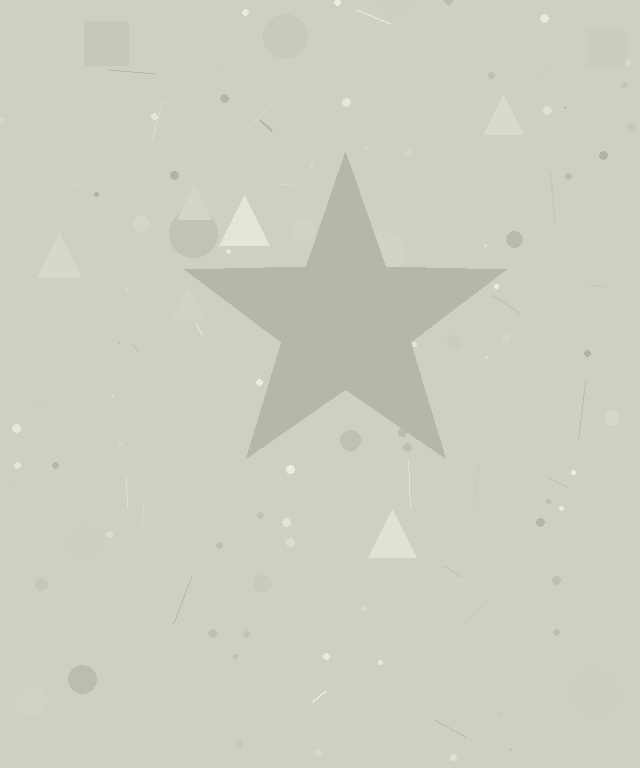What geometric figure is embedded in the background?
A star is embedded in the background.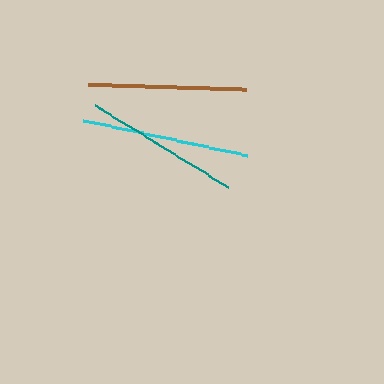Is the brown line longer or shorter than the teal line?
The brown line is longer than the teal line.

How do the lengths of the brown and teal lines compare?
The brown and teal lines are approximately the same length.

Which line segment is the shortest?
The teal line is the shortest at approximately 156 pixels.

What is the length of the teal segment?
The teal segment is approximately 156 pixels long.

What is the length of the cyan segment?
The cyan segment is approximately 168 pixels long.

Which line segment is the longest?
The cyan line is the longest at approximately 168 pixels.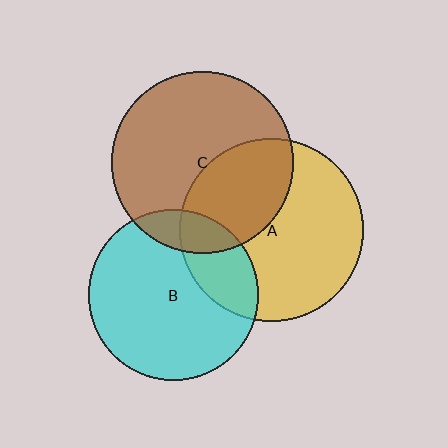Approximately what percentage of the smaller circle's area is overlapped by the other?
Approximately 35%.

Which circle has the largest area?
Circle A (yellow).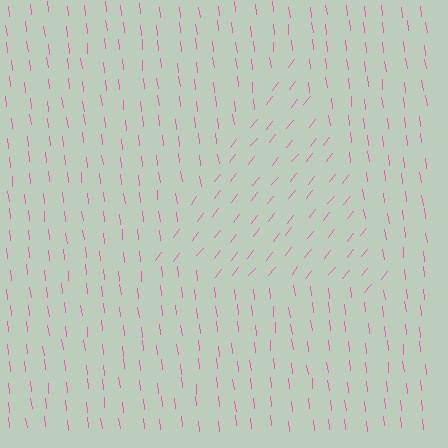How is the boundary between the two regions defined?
The boundary is defined purely by a change in line orientation (approximately 45 degrees difference). All lines are the same color and thickness.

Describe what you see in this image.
The image is filled with small pink line segments. A triangle region in the image has lines oriented differently from the surrounding lines, creating a visible texture boundary.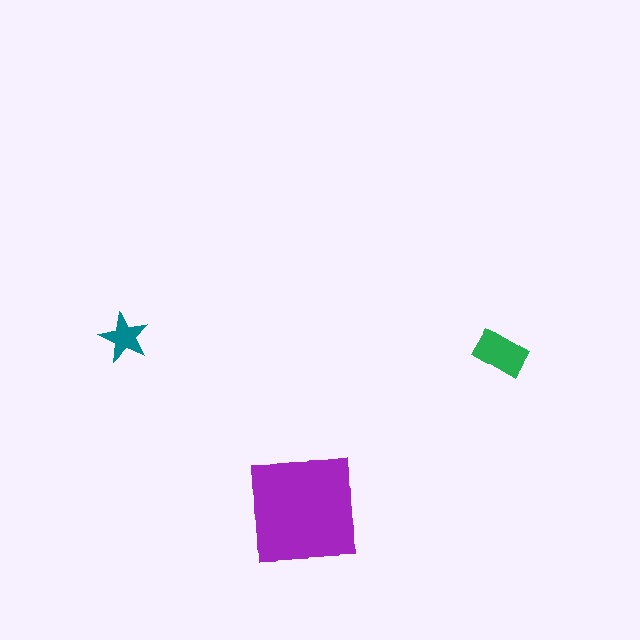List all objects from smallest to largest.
The teal star, the green rectangle, the purple square.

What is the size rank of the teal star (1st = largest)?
3rd.